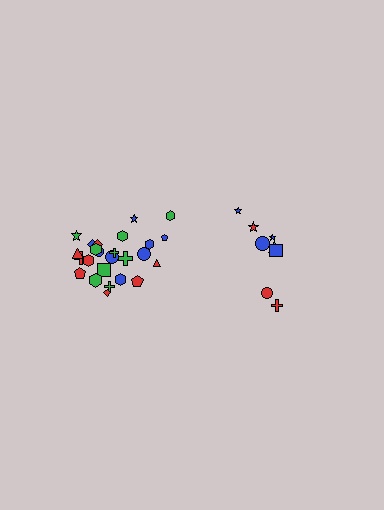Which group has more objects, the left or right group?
The left group.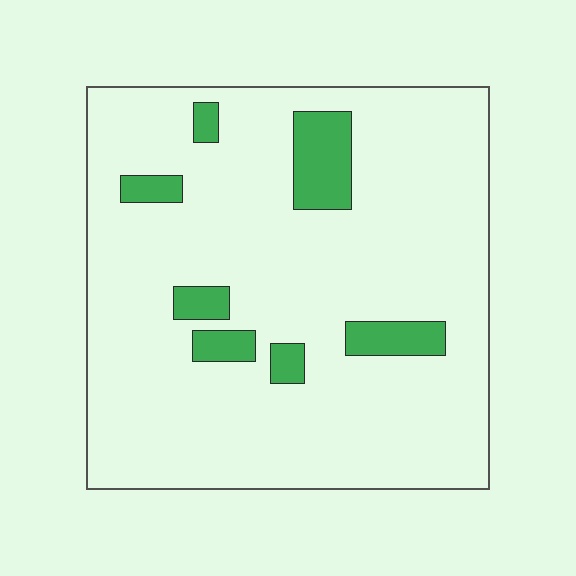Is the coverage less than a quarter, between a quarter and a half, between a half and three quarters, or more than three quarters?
Less than a quarter.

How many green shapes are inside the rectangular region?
7.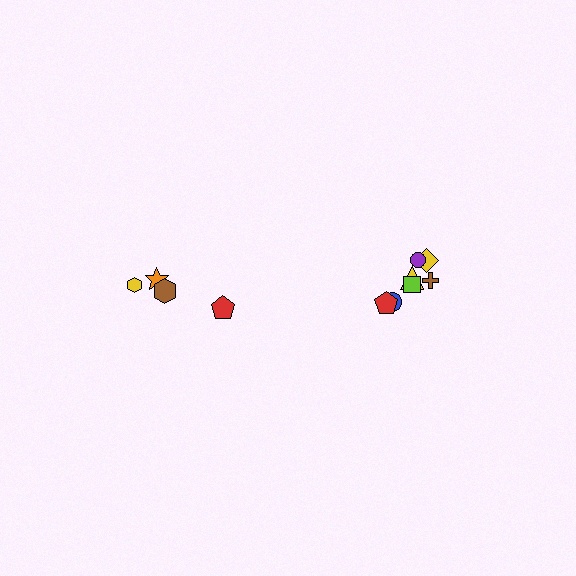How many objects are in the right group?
There are 7 objects.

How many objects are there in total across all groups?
There are 11 objects.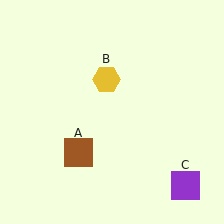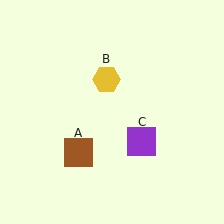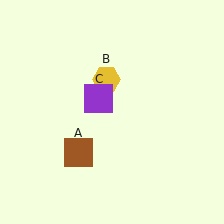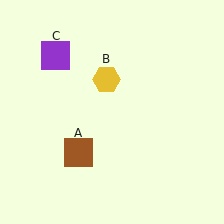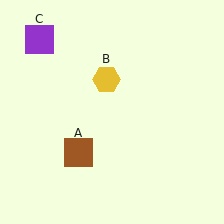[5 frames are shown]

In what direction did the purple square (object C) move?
The purple square (object C) moved up and to the left.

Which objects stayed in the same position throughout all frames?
Brown square (object A) and yellow hexagon (object B) remained stationary.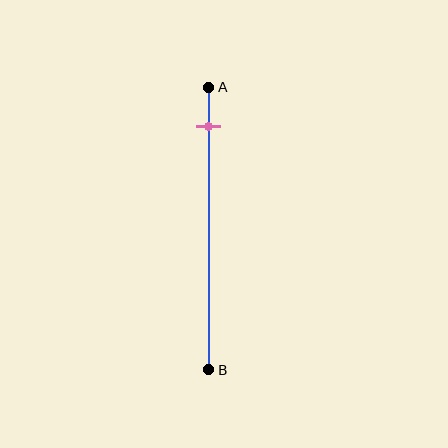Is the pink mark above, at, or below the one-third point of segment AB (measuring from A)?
The pink mark is above the one-third point of segment AB.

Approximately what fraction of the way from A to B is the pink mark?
The pink mark is approximately 15% of the way from A to B.